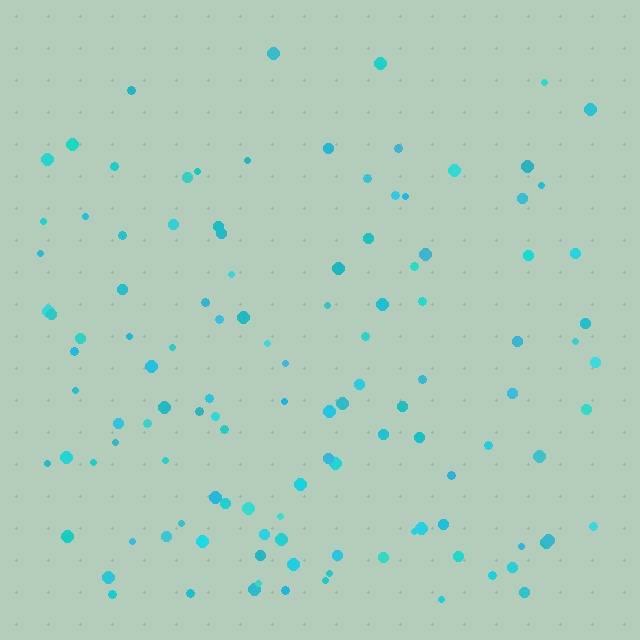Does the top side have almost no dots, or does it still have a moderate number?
Still a moderate number, just noticeably fewer than the bottom.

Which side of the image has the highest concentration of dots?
The bottom.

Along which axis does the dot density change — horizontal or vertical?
Vertical.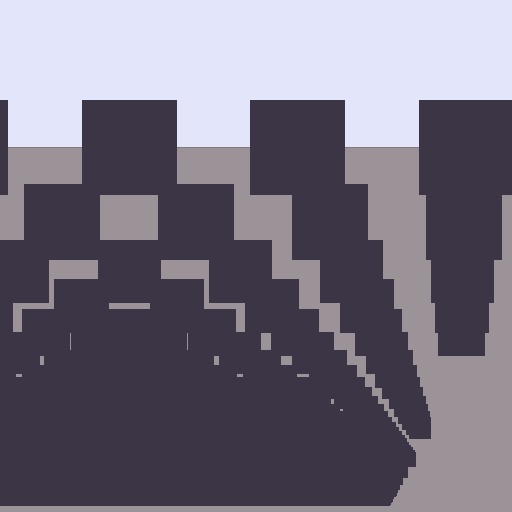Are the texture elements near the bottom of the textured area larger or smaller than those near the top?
Smaller. The gradient is inverted — elements near the bottom are smaller and denser.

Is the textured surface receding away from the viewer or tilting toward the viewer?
The surface appears to tilt toward the viewer. Texture elements get larger and sparser toward the top.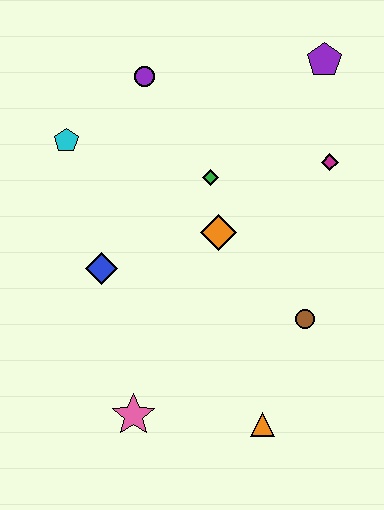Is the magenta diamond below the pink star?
No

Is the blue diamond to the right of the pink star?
No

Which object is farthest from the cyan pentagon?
The orange triangle is farthest from the cyan pentagon.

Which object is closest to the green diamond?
The orange diamond is closest to the green diamond.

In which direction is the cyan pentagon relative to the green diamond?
The cyan pentagon is to the left of the green diamond.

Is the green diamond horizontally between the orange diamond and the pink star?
Yes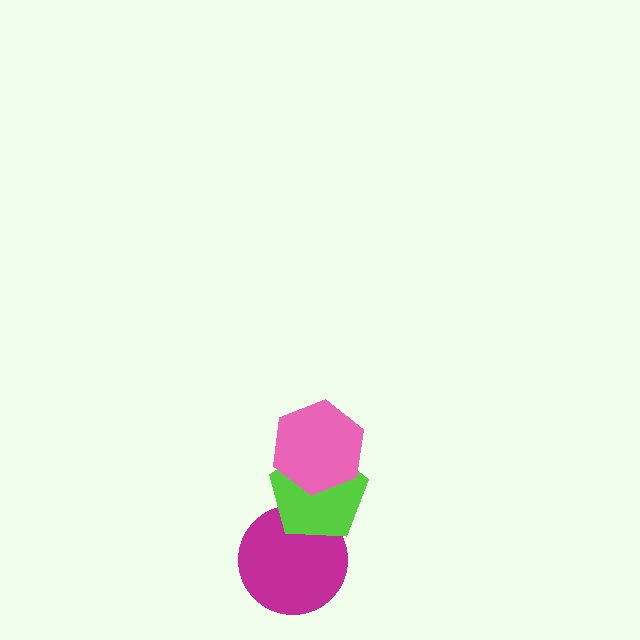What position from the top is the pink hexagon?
The pink hexagon is 1st from the top.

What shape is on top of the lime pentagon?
The pink hexagon is on top of the lime pentagon.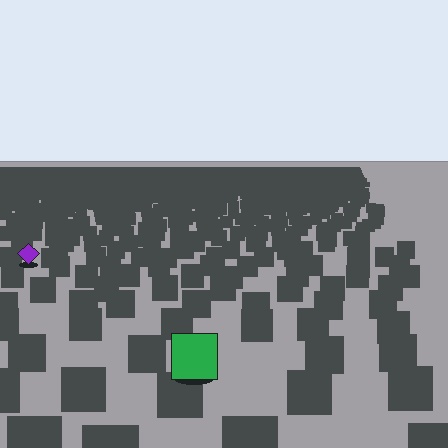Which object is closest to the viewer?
The green square is closest. The texture marks near it are larger and more spread out.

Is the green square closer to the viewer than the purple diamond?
Yes. The green square is closer — you can tell from the texture gradient: the ground texture is coarser near it.